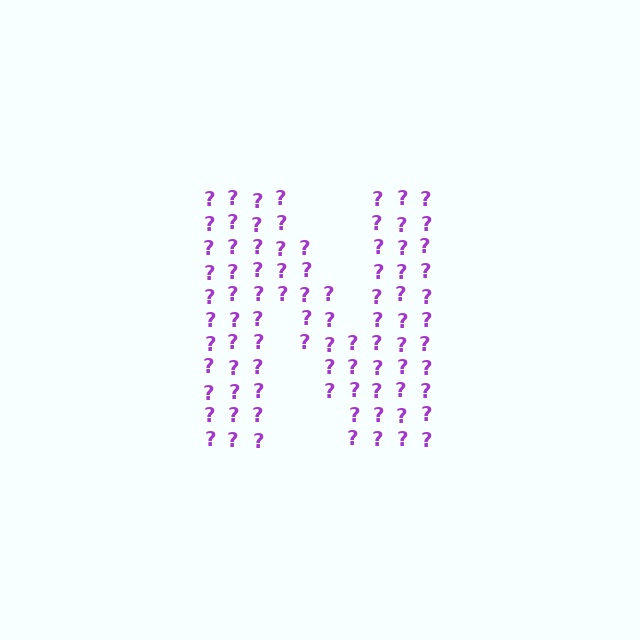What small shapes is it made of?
It is made of small question marks.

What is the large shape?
The large shape is the letter N.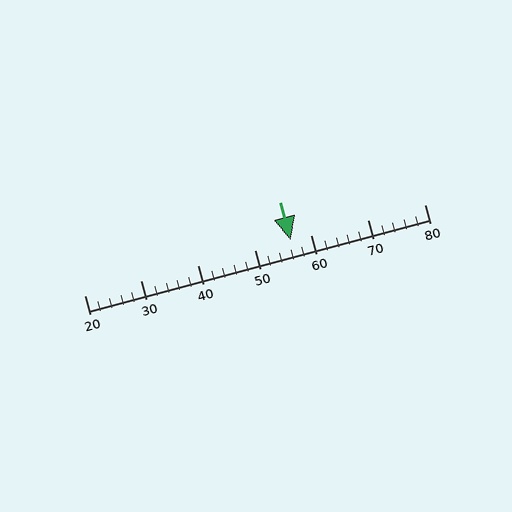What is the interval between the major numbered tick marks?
The major tick marks are spaced 10 units apart.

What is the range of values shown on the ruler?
The ruler shows values from 20 to 80.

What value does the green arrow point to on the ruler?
The green arrow points to approximately 56.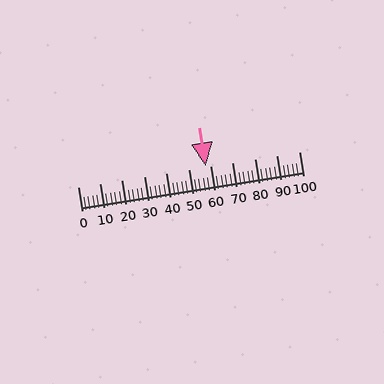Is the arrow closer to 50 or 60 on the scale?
The arrow is closer to 60.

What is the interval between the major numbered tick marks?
The major tick marks are spaced 10 units apart.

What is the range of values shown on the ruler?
The ruler shows values from 0 to 100.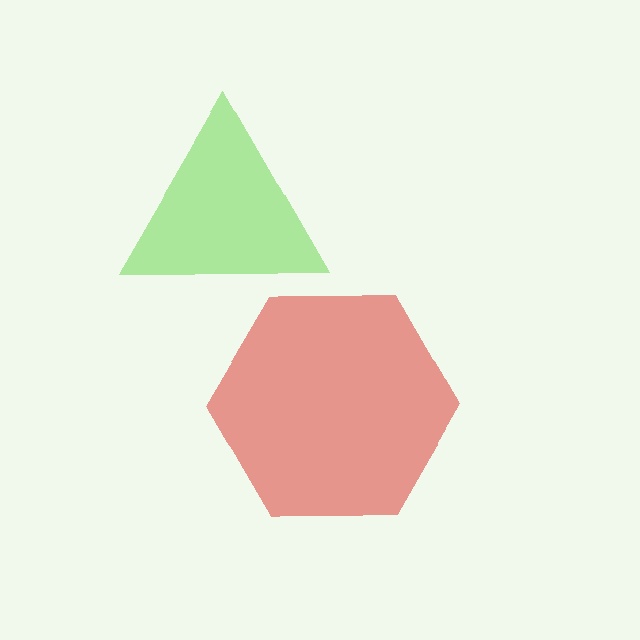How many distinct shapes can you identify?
There are 2 distinct shapes: a red hexagon, a lime triangle.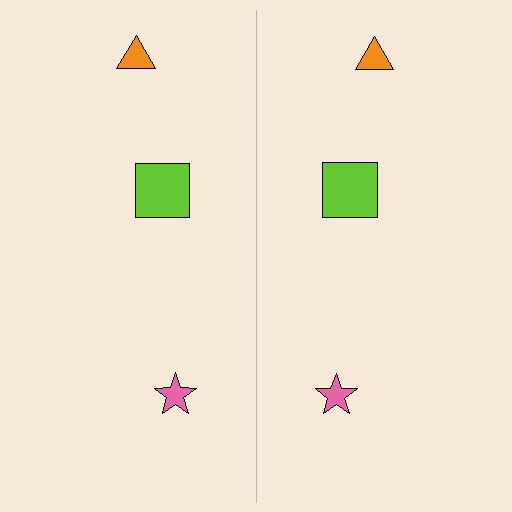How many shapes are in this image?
There are 6 shapes in this image.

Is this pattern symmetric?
Yes, this pattern has bilateral (reflection) symmetry.